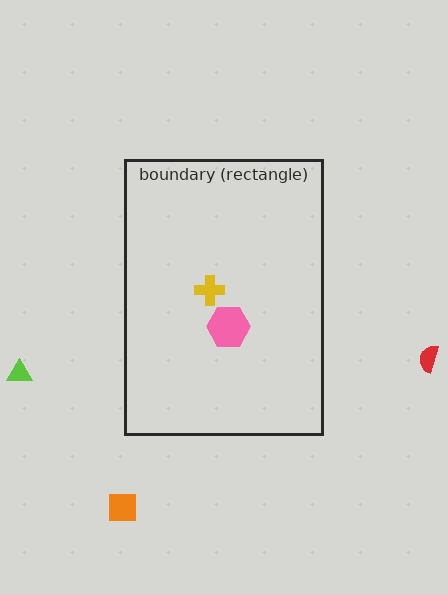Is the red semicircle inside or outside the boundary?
Outside.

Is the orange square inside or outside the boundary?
Outside.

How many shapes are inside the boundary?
2 inside, 3 outside.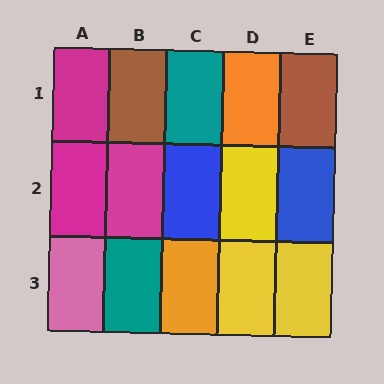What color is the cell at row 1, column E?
Brown.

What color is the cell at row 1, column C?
Teal.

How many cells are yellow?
3 cells are yellow.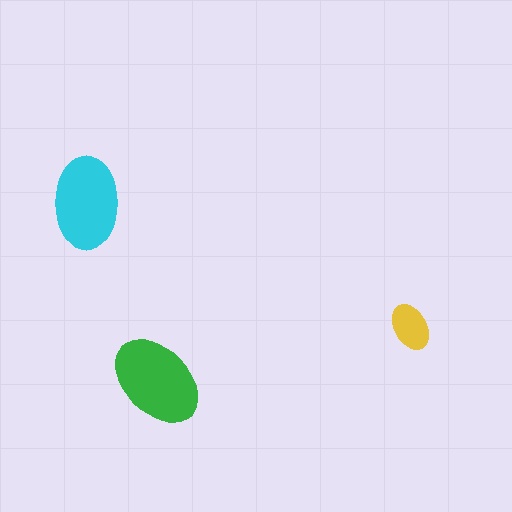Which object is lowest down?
The green ellipse is bottommost.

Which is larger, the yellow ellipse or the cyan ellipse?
The cyan one.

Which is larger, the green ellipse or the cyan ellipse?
The green one.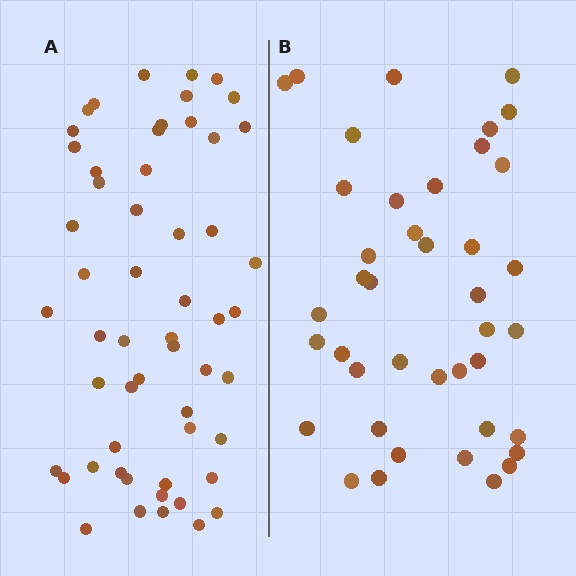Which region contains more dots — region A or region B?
Region A (the left region) has more dots.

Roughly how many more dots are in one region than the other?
Region A has approximately 15 more dots than region B.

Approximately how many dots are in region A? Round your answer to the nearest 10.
About 60 dots. (The exact count is 55, which rounds to 60.)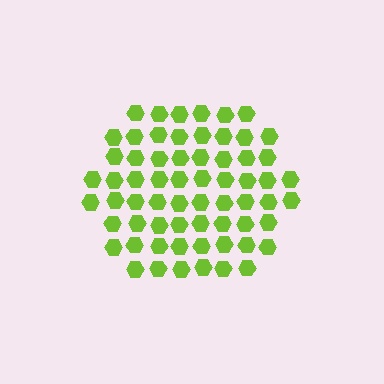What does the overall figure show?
The overall figure shows a hexagon.